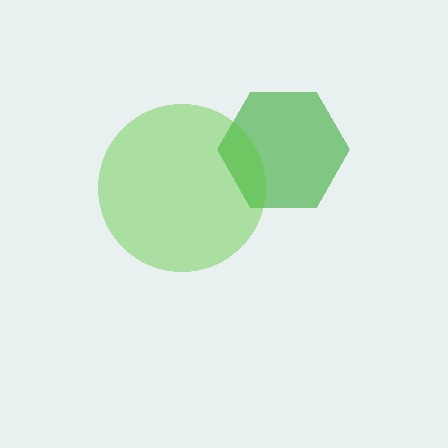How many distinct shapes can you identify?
There are 2 distinct shapes: a green hexagon, a lime circle.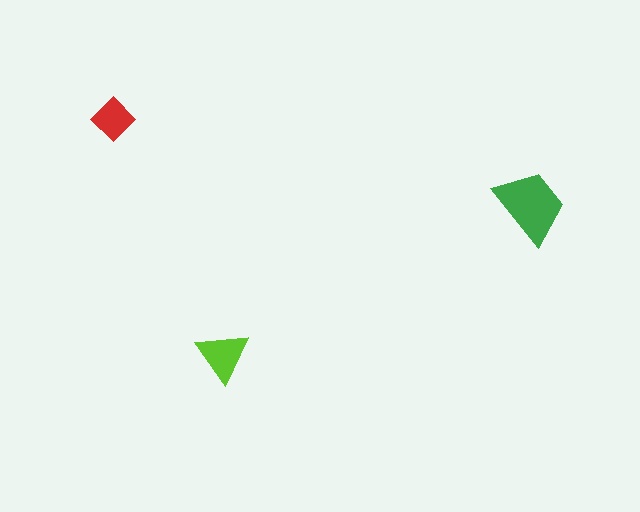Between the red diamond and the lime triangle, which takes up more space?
The lime triangle.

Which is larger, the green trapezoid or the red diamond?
The green trapezoid.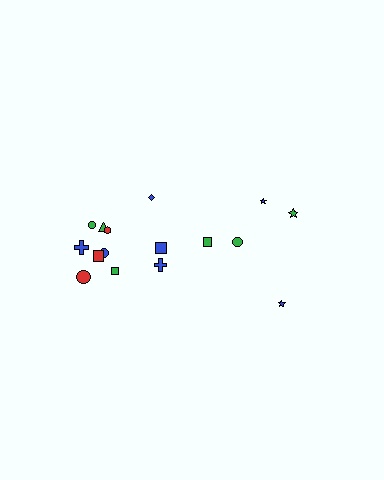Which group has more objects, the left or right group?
The left group.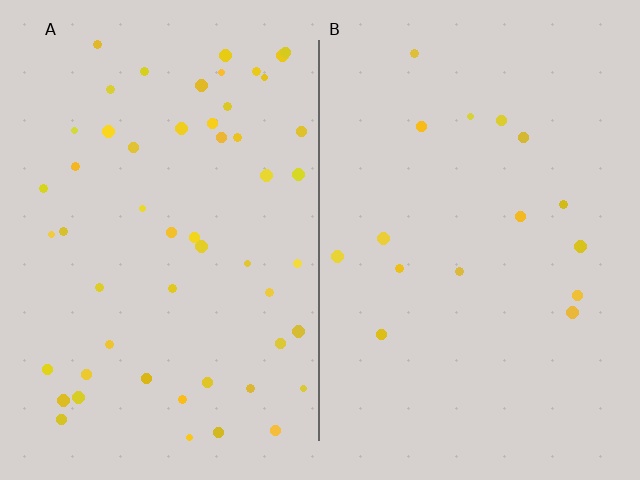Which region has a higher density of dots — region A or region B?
A (the left).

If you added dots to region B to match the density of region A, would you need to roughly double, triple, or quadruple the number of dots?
Approximately triple.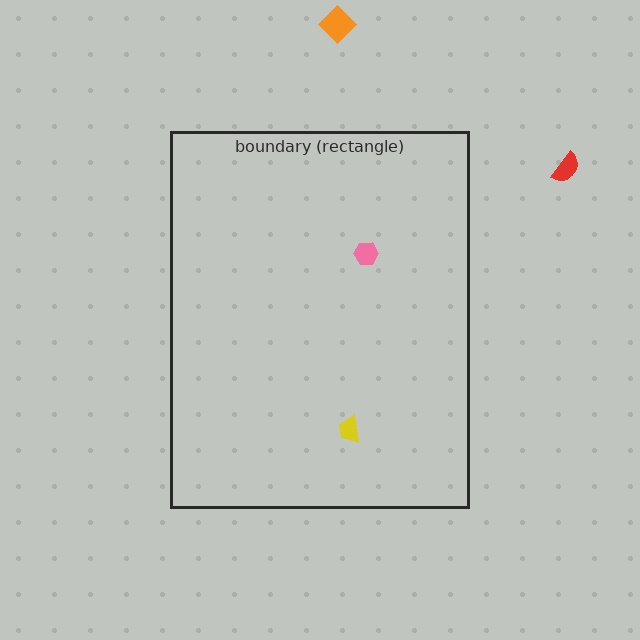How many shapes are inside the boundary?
2 inside, 2 outside.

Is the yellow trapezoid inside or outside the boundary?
Inside.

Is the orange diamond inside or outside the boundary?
Outside.